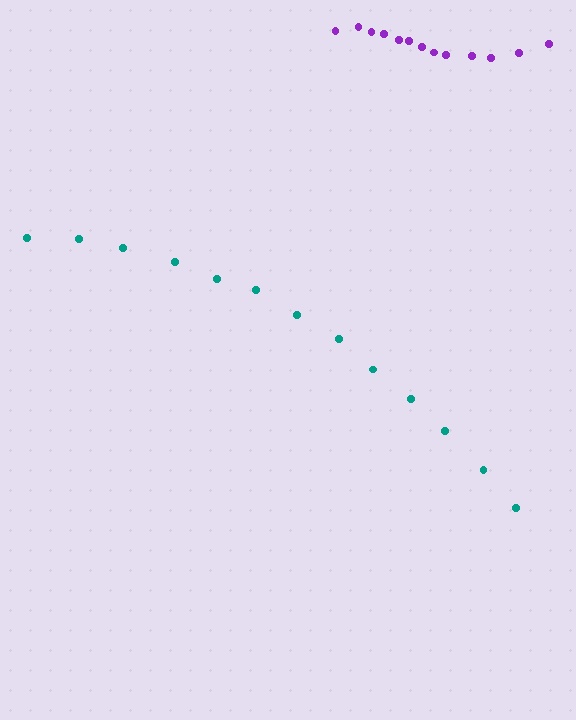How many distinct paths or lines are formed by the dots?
There are 2 distinct paths.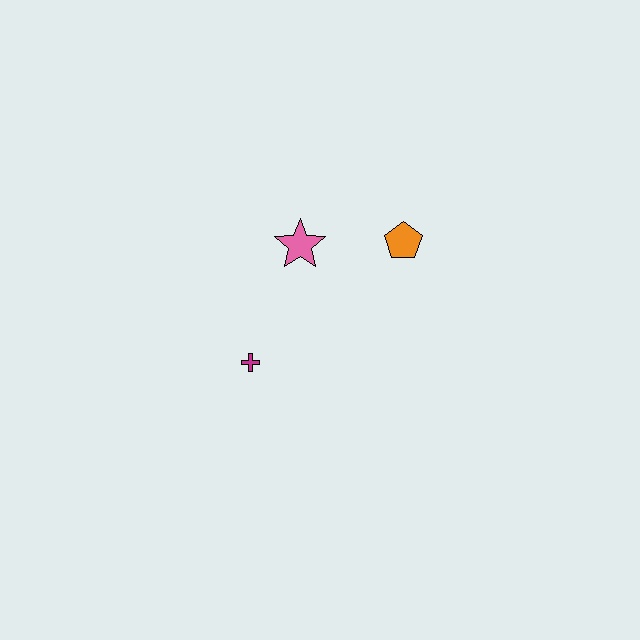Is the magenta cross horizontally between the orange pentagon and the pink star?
No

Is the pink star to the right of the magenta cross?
Yes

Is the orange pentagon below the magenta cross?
No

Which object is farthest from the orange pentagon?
The magenta cross is farthest from the orange pentagon.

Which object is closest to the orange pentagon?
The pink star is closest to the orange pentagon.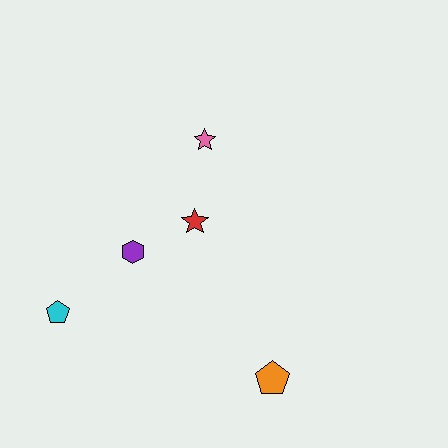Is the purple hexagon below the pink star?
Yes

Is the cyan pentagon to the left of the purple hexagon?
Yes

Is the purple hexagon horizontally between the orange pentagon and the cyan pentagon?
Yes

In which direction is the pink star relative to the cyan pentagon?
The pink star is above the cyan pentagon.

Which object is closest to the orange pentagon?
The red star is closest to the orange pentagon.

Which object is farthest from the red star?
The orange pentagon is farthest from the red star.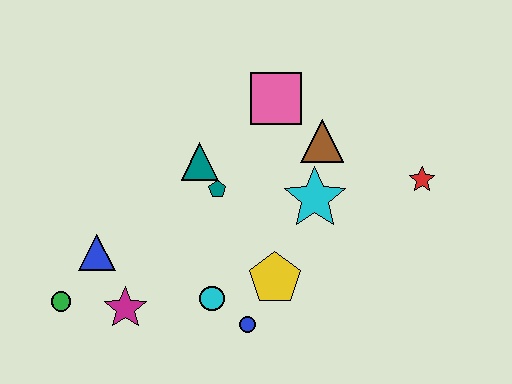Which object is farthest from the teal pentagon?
The red star is farthest from the teal pentagon.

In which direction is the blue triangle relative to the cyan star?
The blue triangle is to the left of the cyan star.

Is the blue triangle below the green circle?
No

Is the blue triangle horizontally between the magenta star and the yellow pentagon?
No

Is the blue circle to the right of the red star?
No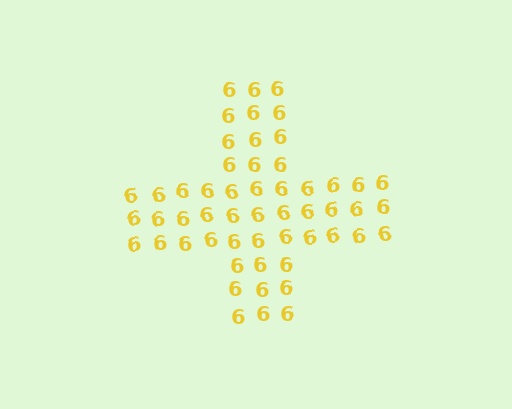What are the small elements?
The small elements are digit 6's.